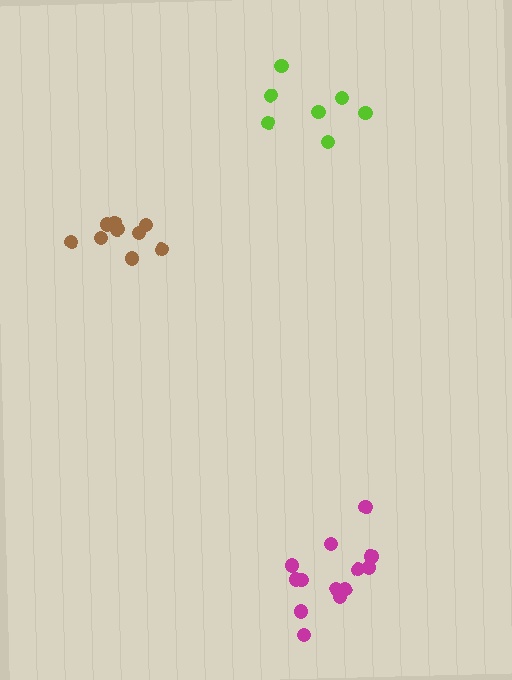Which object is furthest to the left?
The brown cluster is leftmost.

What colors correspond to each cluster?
The clusters are colored: magenta, brown, lime.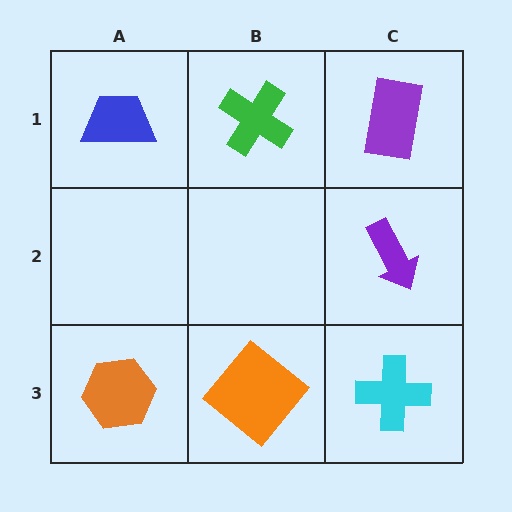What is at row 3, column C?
A cyan cross.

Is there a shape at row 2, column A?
No, that cell is empty.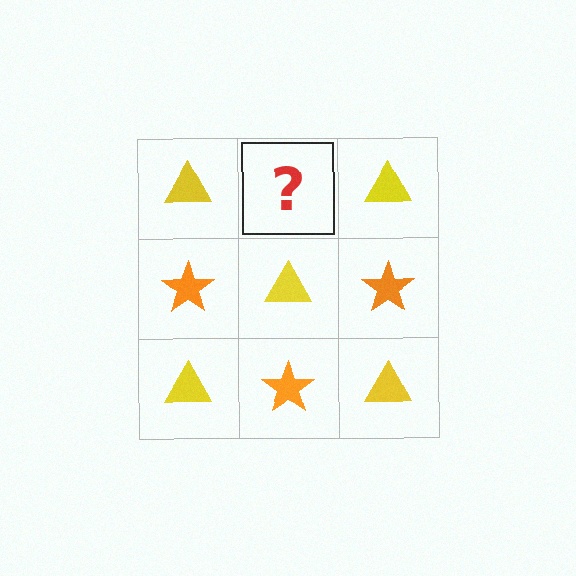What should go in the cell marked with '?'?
The missing cell should contain an orange star.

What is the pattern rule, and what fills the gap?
The rule is that it alternates yellow triangle and orange star in a checkerboard pattern. The gap should be filled with an orange star.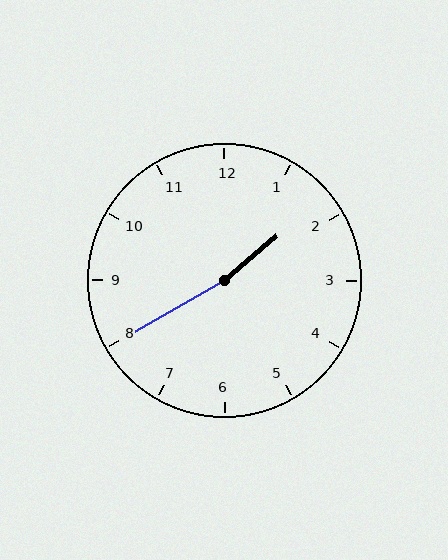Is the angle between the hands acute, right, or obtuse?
It is obtuse.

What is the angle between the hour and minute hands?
Approximately 170 degrees.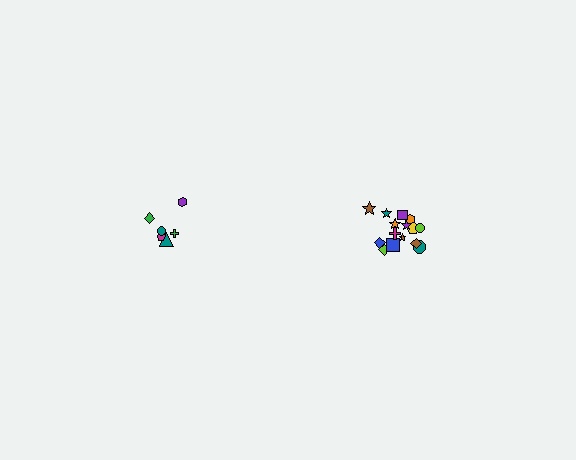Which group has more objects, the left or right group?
The right group.